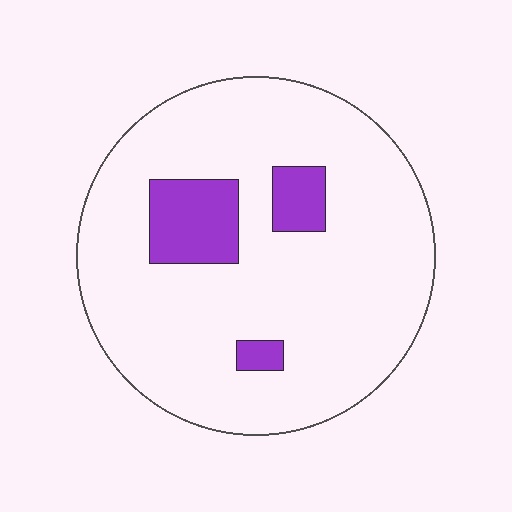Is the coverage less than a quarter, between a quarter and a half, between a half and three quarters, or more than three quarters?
Less than a quarter.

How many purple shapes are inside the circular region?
3.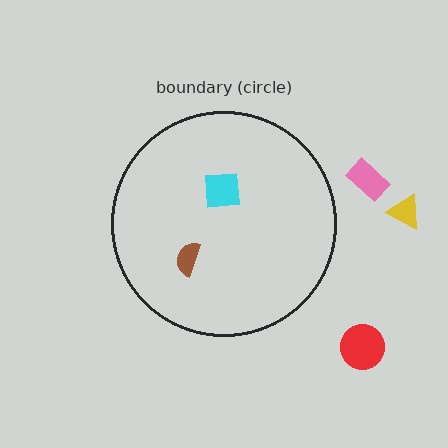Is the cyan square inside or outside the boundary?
Inside.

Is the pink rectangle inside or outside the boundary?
Outside.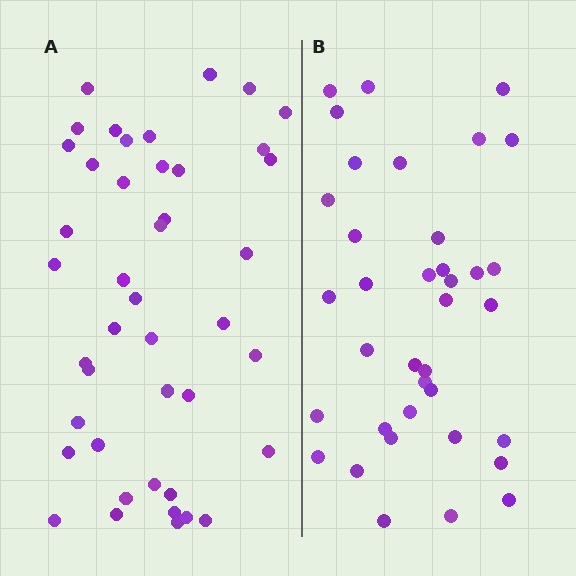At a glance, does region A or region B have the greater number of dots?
Region A (the left region) has more dots.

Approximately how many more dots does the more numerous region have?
Region A has about 6 more dots than region B.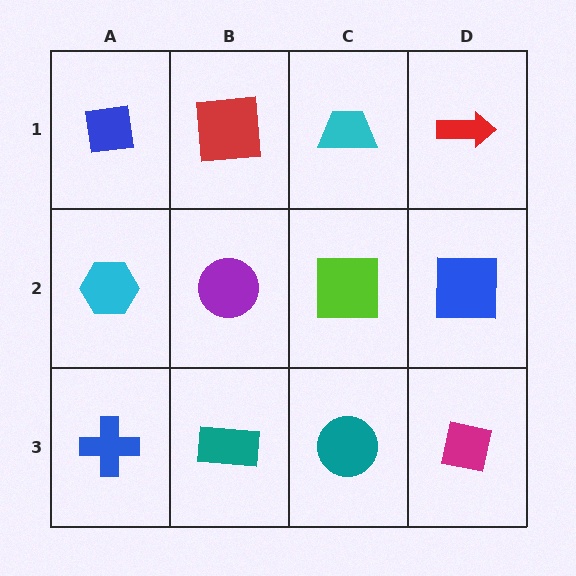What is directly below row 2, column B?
A teal rectangle.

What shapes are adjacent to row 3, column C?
A lime square (row 2, column C), a teal rectangle (row 3, column B), a magenta square (row 3, column D).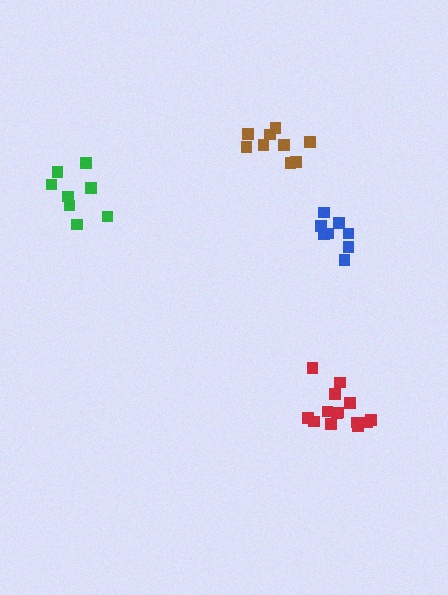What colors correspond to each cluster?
The clusters are colored: red, green, brown, blue.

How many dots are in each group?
Group 1: 14 dots, Group 2: 8 dots, Group 3: 9 dots, Group 4: 8 dots (39 total).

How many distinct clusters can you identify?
There are 4 distinct clusters.